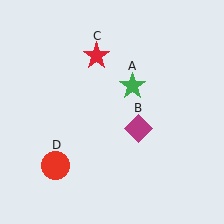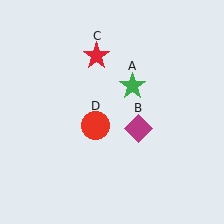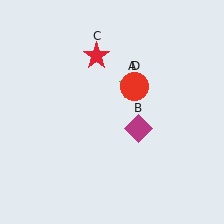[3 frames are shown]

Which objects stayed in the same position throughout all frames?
Green star (object A) and magenta diamond (object B) and red star (object C) remained stationary.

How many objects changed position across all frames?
1 object changed position: red circle (object D).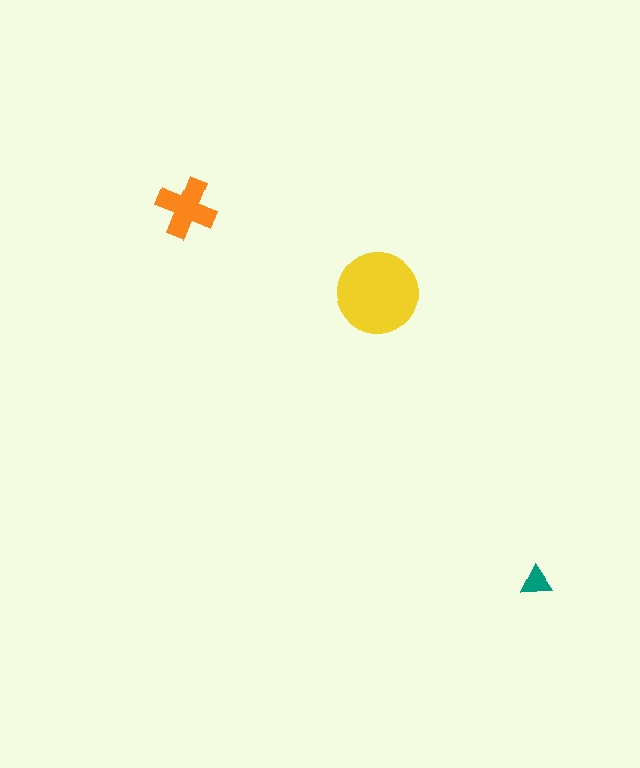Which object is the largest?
The yellow circle.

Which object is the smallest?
The teal triangle.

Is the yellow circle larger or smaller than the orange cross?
Larger.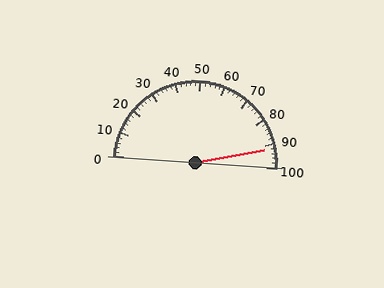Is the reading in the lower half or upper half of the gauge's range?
The reading is in the upper half of the range (0 to 100).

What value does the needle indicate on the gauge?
The needle indicates approximately 92.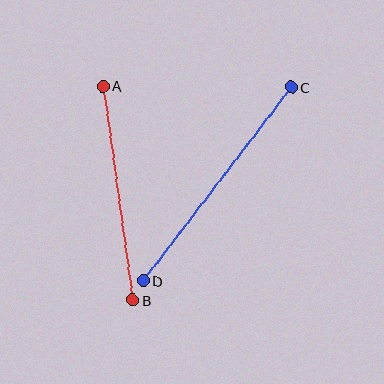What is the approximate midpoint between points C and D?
The midpoint is at approximately (217, 184) pixels.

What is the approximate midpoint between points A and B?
The midpoint is at approximately (118, 193) pixels.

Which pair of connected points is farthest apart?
Points C and D are farthest apart.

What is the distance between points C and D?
The distance is approximately 244 pixels.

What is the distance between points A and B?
The distance is approximately 216 pixels.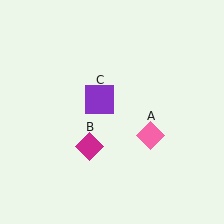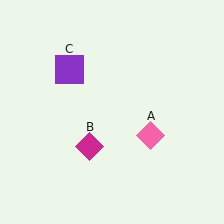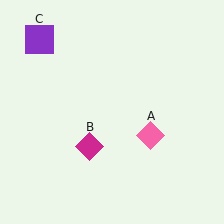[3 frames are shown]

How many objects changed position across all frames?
1 object changed position: purple square (object C).